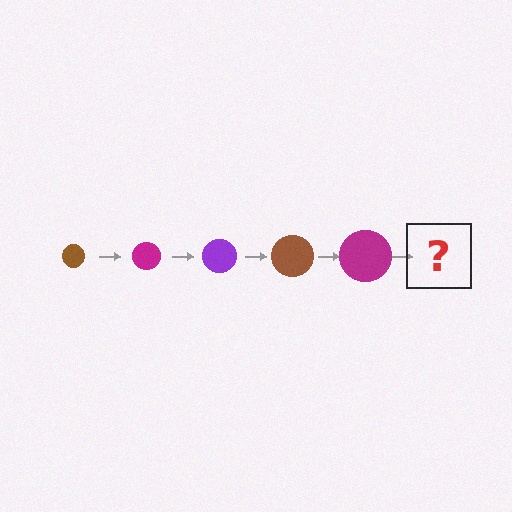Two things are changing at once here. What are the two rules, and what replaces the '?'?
The two rules are that the circle grows larger each step and the color cycles through brown, magenta, and purple. The '?' should be a purple circle, larger than the previous one.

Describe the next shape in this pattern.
It should be a purple circle, larger than the previous one.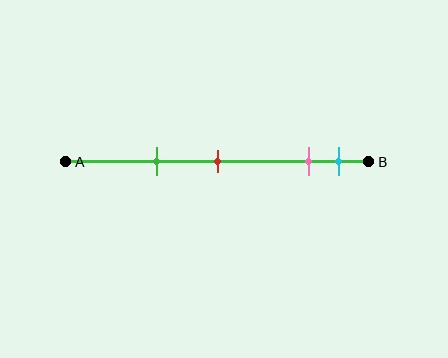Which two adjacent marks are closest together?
The pink and cyan marks are the closest adjacent pair.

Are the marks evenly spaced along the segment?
No, the marks are not evenly spaced.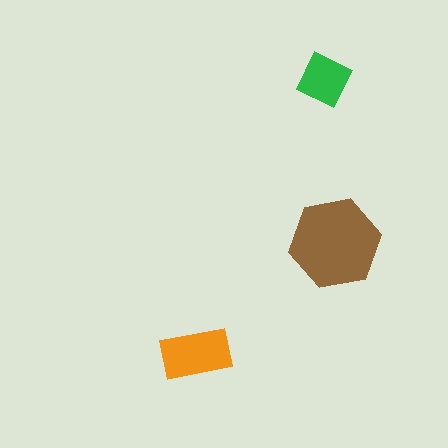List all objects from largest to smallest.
The brown hexagon, the orange rectangle, the green square.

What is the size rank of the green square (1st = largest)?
3rd.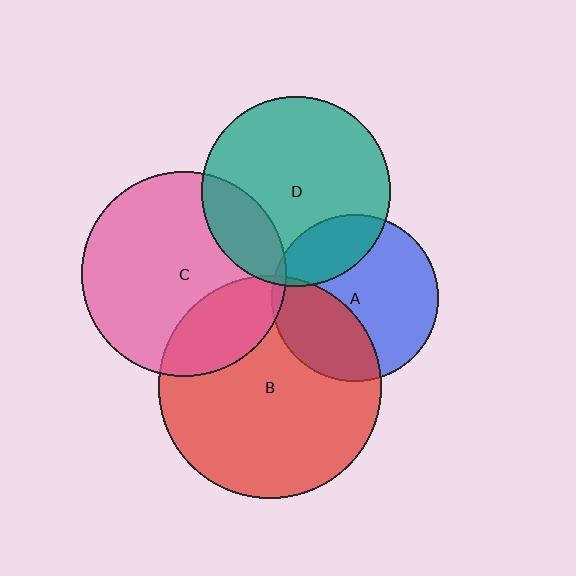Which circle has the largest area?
Circle B (red).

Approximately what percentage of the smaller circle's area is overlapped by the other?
Approximately 25%.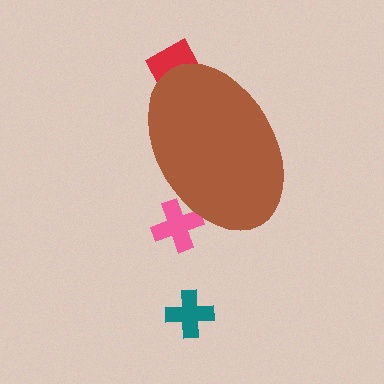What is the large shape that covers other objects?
A brown ellipse.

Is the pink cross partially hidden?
Yes, the pink cross is partially hidden behind the brown ellipse.